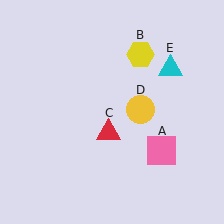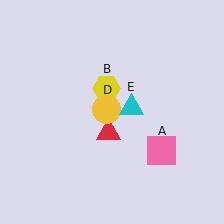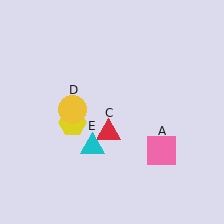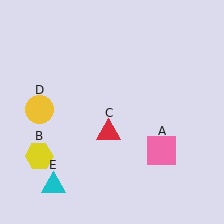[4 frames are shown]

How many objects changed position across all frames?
3 objects changed position: yellow hexagon (object B), yellow circle (object D), cyan triangle (object E).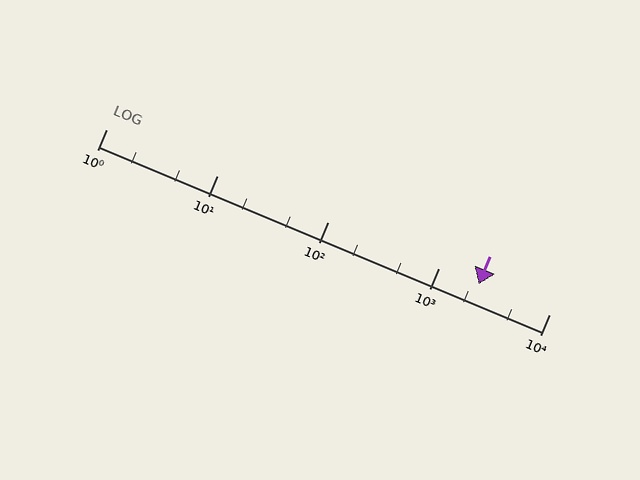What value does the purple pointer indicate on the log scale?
The pointer indicates approximately 2300.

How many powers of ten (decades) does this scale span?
The scale spans 4 decades, from 1 to 10000.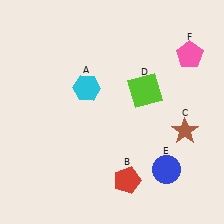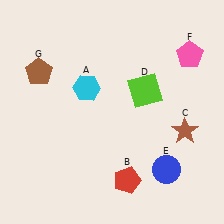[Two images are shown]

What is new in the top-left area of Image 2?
A brown pentagon (G) was added in the top-left area of Image 2.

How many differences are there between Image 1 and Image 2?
There is 1 difference between the two images.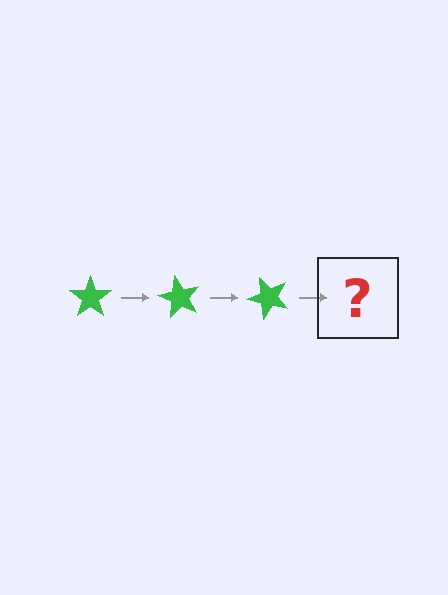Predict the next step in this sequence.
The next step is a green star rotated 180 degrees.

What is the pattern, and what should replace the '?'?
The pattern is that the star rotates 60 degrees each step. The '?' should be a green star rotated 180 degrees.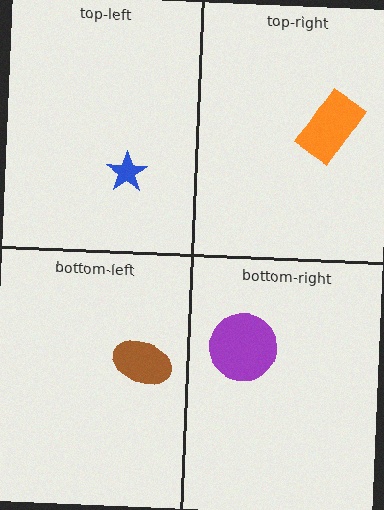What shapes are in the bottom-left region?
The brown ellipse.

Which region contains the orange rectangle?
The top-right region.